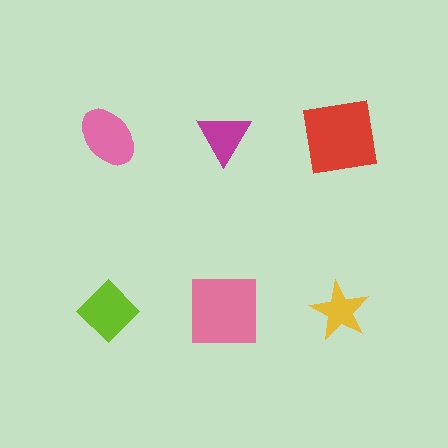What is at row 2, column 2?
A pink square.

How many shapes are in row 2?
3 shapes.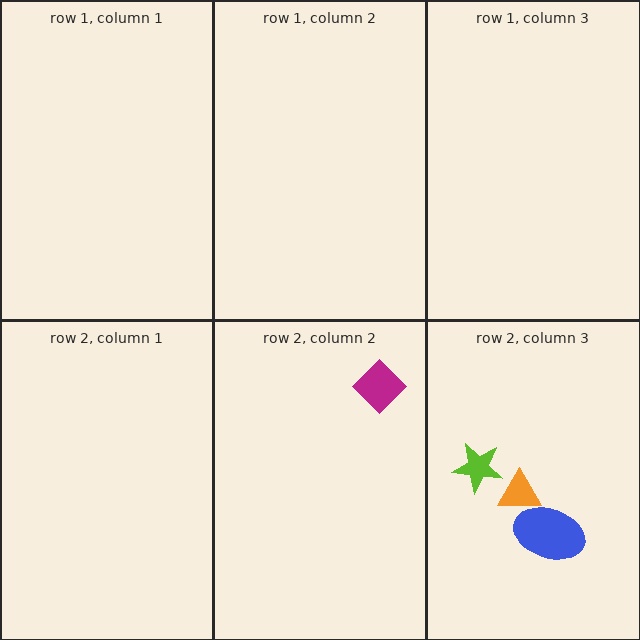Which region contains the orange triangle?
The row 2, column 3 region.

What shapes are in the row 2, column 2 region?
The magenta diamond.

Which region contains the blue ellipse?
The row 2, column 3 region.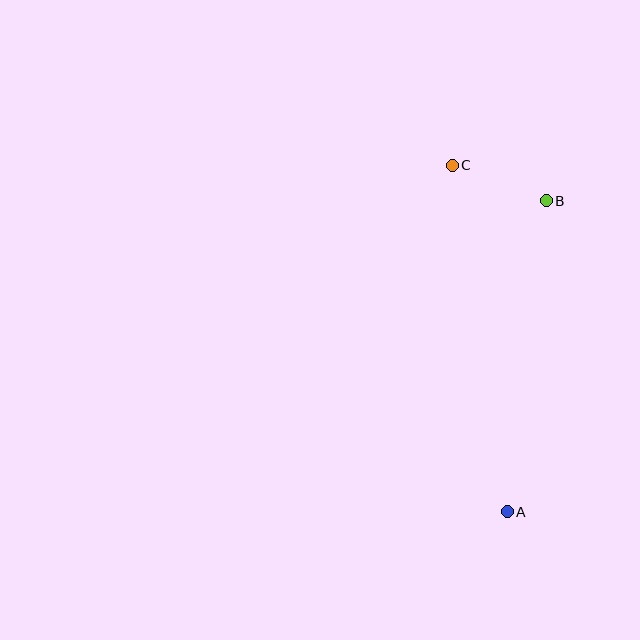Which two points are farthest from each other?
Points A and C are farthest from each other.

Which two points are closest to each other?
Points B and C are closest to each other.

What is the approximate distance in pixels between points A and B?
The distance between A and B is approximately 313 pixels.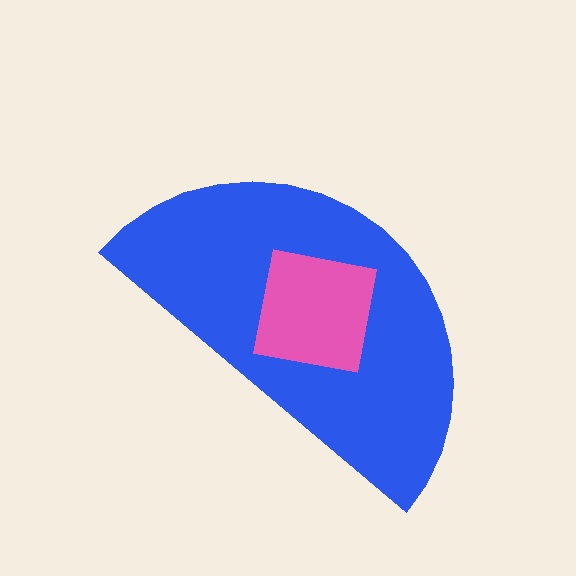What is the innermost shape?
The pink square.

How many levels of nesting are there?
2.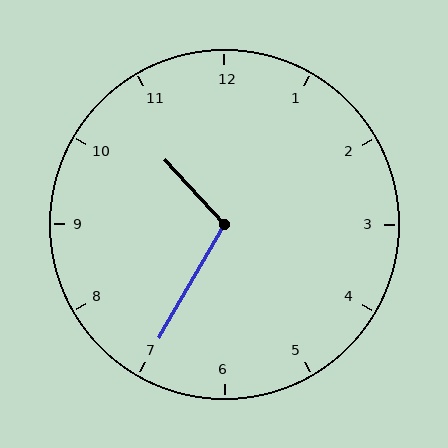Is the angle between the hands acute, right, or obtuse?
It is obtuse.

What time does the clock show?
10:35.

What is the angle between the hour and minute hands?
Approximately 108 degrees.